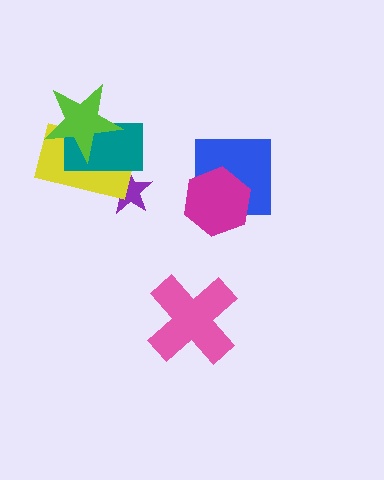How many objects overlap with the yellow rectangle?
3 objects overlap with the yellow rectangle.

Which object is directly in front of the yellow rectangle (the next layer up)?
The teal rectangle is directly in front of the yellow rectangle.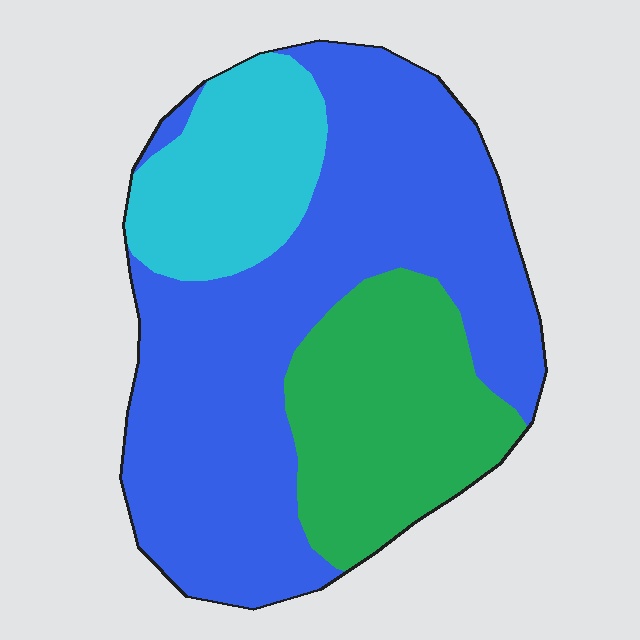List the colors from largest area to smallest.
From largest to smallest: blue, green, cyan.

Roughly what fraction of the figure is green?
Green covers around 25% of the figure.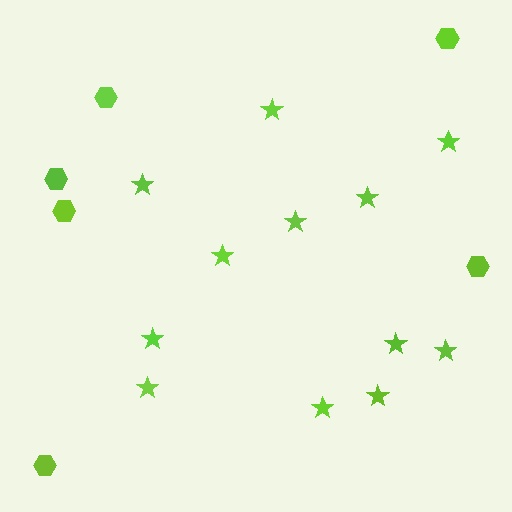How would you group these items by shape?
There are 2 groups: one group of hexagons (6) and one group of stars (12).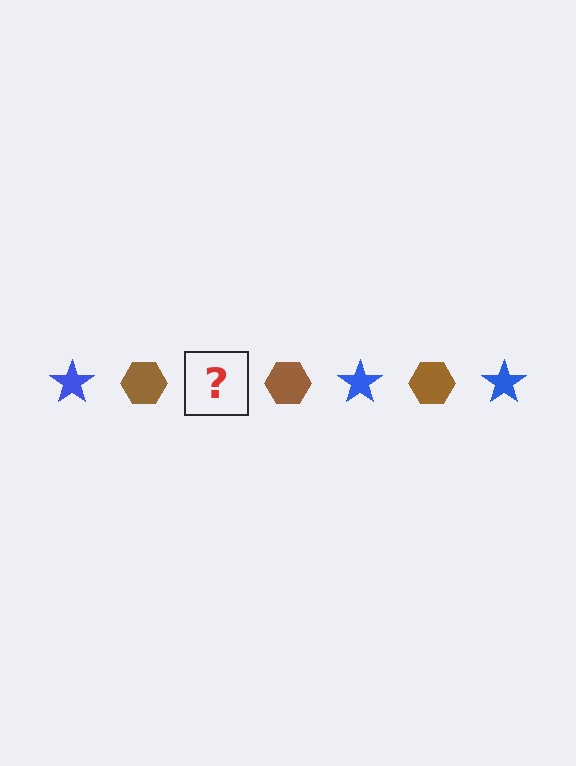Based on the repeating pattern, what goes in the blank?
The blank should be a blue star.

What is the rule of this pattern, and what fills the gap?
The rule is that the pattern alternates between blue star and brown hexagon. The gap should be filled with a blue star.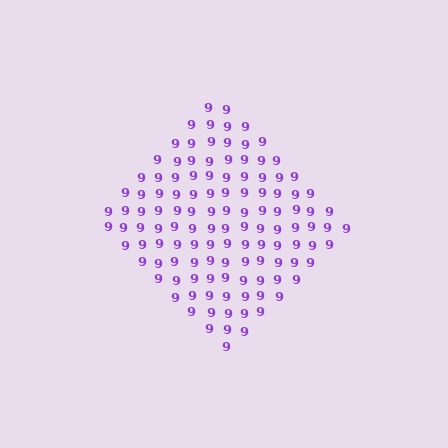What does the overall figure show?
The overall figure shows a diamond.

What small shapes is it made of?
It is made of small digit 9's.